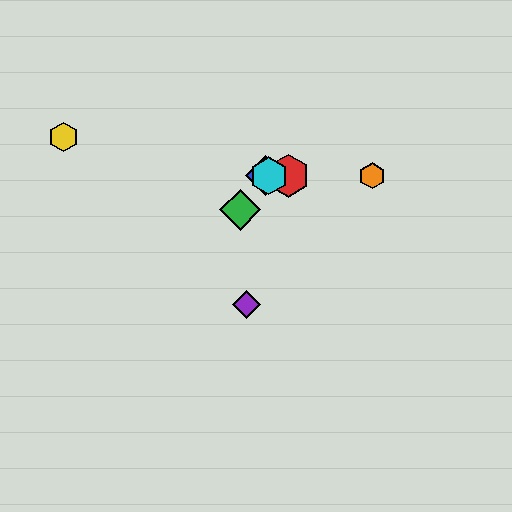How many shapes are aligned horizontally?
4 shapes (the red hexagon, the blue diamond, the orange hexagon, the cyan hexagon) are aligned horizontally.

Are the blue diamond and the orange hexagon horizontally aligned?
Yes, both are at y≈176.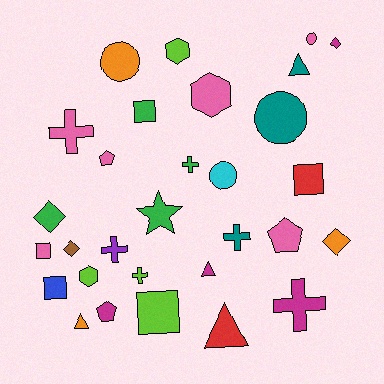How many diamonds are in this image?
There are 4 diamonds.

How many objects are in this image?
There are 30 objects.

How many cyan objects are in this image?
There is 1 cyan object.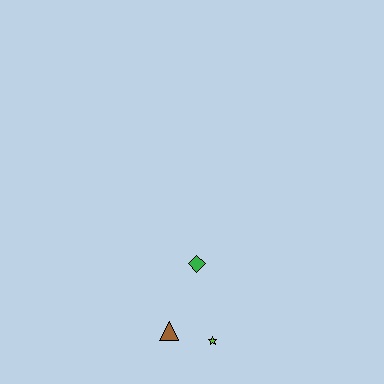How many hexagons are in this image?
There are no hexagons.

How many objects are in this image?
There are 3 objects.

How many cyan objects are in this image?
There are no cyan objects.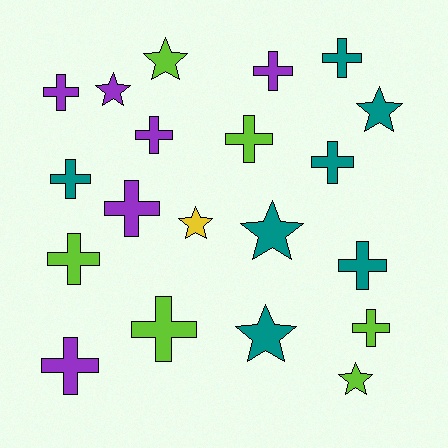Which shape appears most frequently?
Cross, with 13 objects.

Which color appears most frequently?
Teal, with 7 objects.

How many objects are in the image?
There are 20 objects.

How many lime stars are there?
There are 2 lime stars.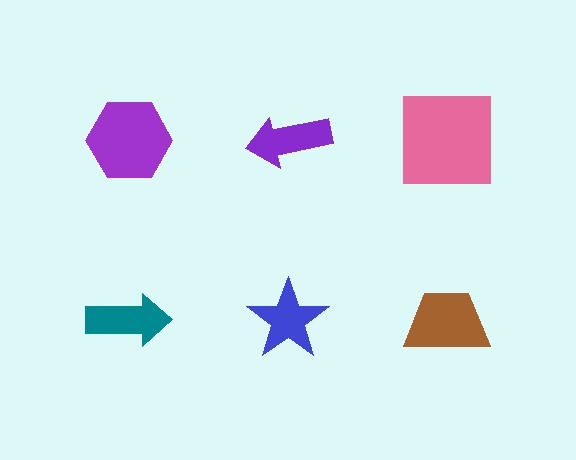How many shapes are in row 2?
3 shapes.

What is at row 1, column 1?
A purple hexagon.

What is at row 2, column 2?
A blue star.